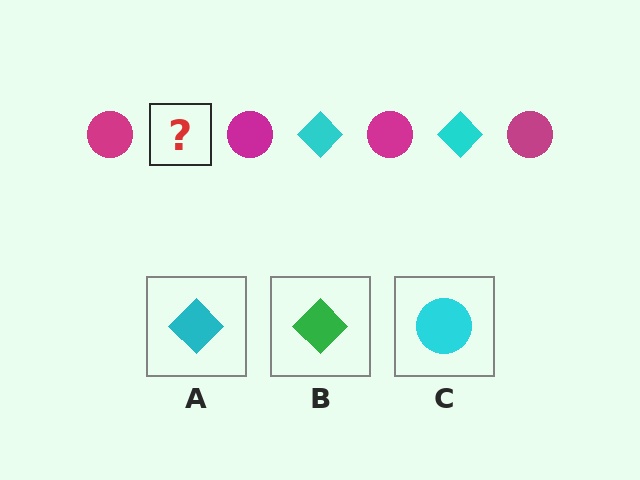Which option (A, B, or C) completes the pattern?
A.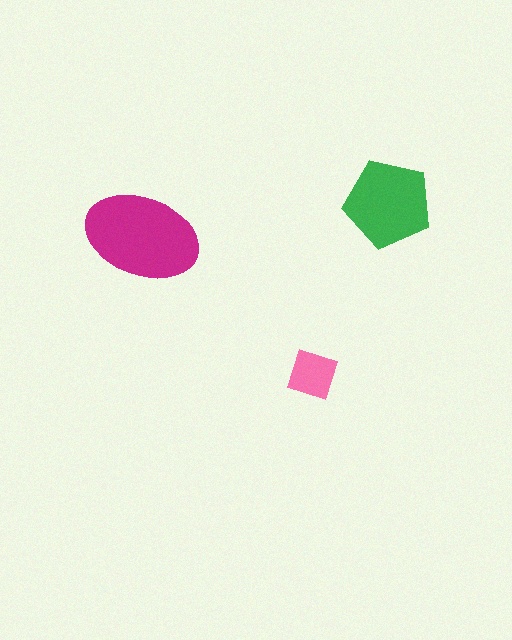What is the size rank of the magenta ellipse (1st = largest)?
1st.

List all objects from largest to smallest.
The magenta ellipse, the green pentagon, the pink diamond.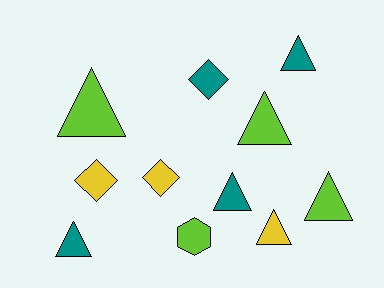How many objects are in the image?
There are 11 objects.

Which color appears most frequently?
Teal, with 4 objects.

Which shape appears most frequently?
Triangle, with 7 objects.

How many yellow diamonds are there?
There are 2 yellow diamonds.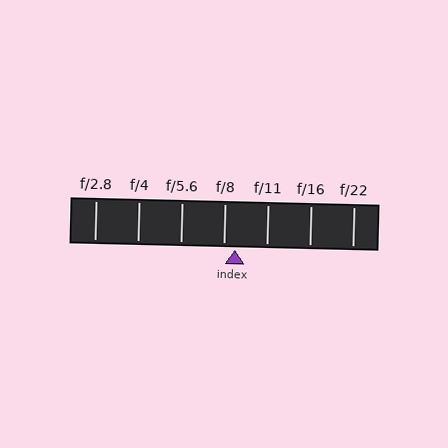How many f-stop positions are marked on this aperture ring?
There are 7 f-stop positions marked.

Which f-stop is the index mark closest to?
The index mark is closest to f/8.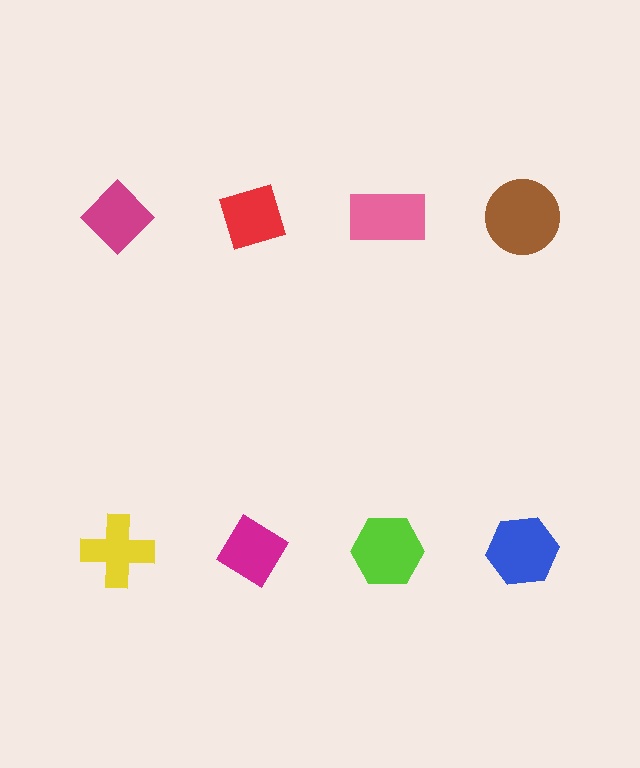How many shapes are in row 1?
4 shapes.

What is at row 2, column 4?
A blue hexagon.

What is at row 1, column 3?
A pink rectangle.